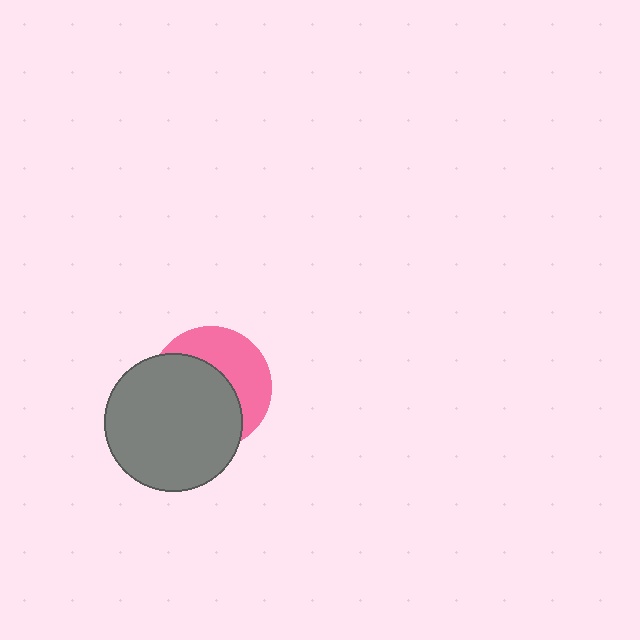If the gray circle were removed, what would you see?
You would see the complete pink circle.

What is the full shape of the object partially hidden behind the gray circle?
The partially hidden object is a pink circle.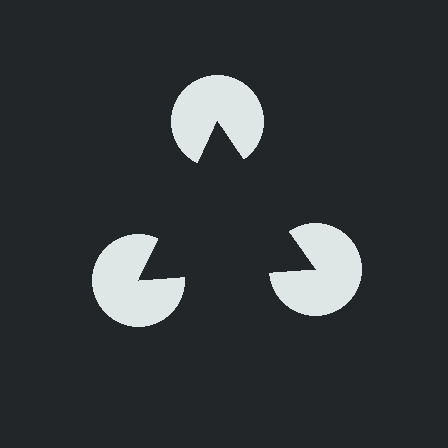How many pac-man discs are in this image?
There are 3 — one at each vertex of the illusory triangle.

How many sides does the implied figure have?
3 sides.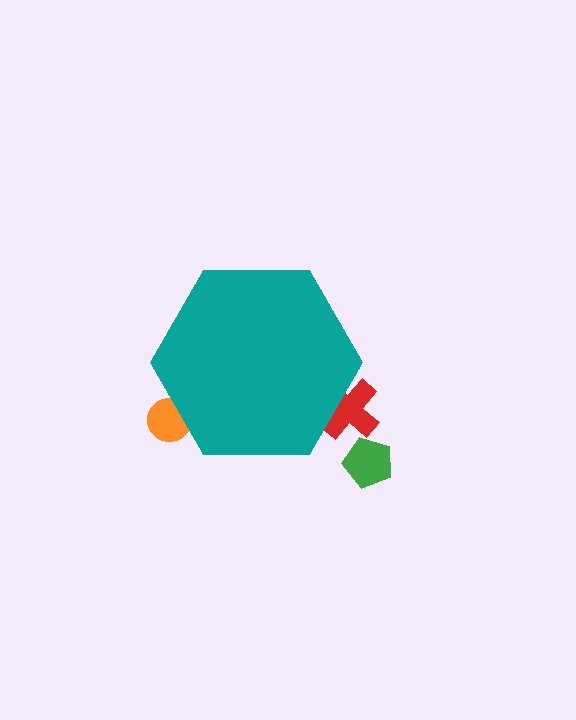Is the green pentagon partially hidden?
No, the green pentagon is fully visible.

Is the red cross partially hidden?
Yes, the red cross is partially hidden behind the teal hexagon.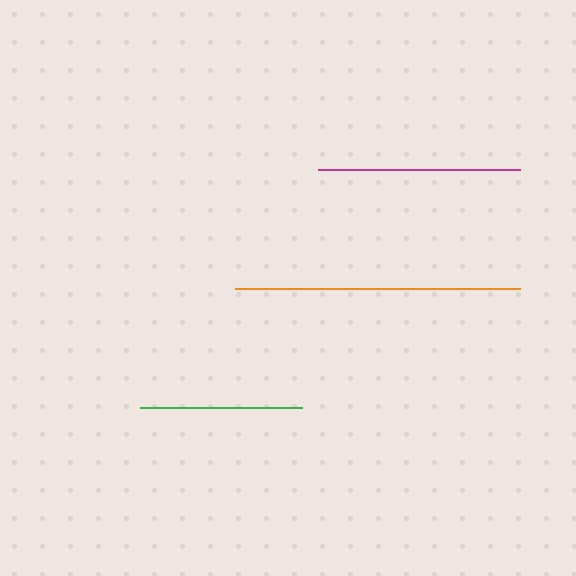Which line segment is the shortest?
The green line is the shortest at approximately 162 pixels.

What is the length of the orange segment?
The orange segment is approximately 285 pixels long.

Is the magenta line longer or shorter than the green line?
The magenta line is longer than the green line.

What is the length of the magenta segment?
The magenta segment is approximately 202 pixels long.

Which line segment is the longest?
The orange line is the longest at approximately 285 pixels.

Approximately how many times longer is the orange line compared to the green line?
The orange line is approximately 1.8 times the length of the green line.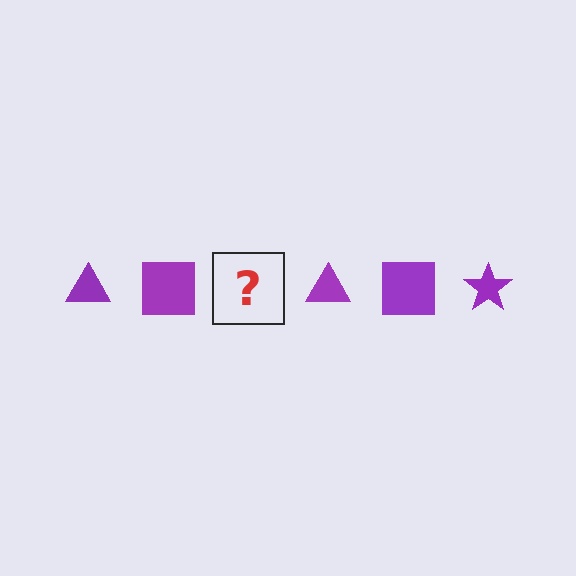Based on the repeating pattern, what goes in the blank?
The blank should be a purple star.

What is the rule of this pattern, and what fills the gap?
The rule is that the pattern cycles through triangle, square, star shapes in purple. The gap should be filled with a purple star.